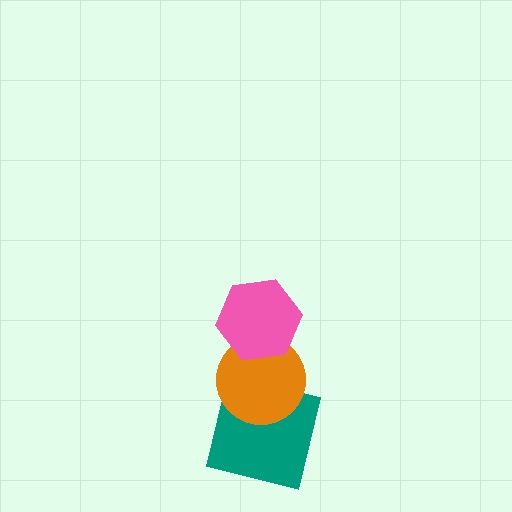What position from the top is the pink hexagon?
The pink hexagon is 1st from the top.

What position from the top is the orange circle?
The orange circle is 2nd from the top.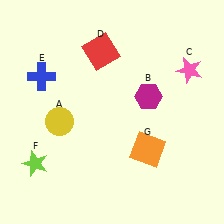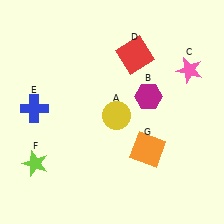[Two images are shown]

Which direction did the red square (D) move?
The red square (D) moved right.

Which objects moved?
The objects that moved are: the yellow circle (A), the red square (D), the blue cross (E).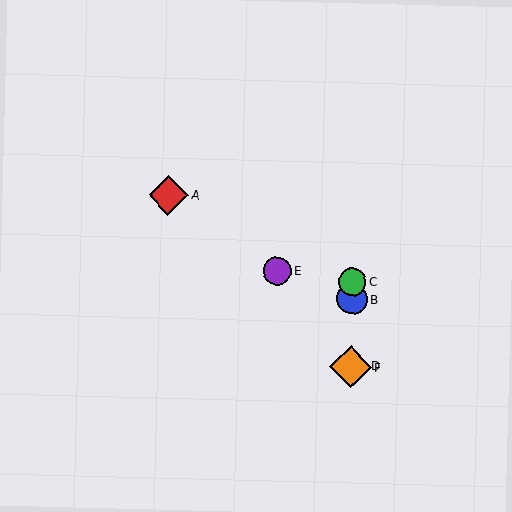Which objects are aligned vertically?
Objects B, C, D, F are aligned vertically.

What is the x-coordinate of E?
Object E is at x≈277.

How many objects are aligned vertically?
4 objects (B, C, D, F) are aligned vertically.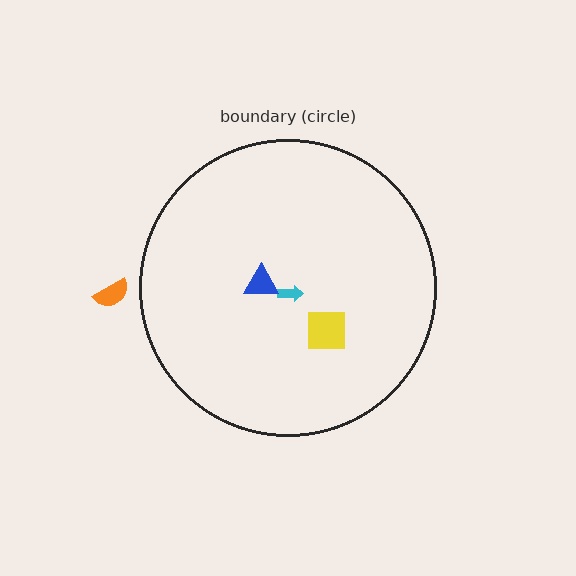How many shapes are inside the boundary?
3 inside, 1 outside.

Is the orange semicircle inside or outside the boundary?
Outside.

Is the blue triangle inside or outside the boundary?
Inside.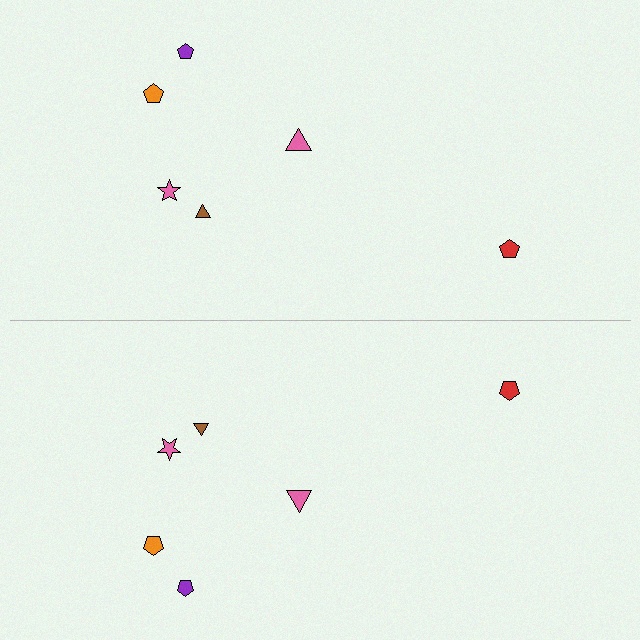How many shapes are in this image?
There are 12 shapes in this image.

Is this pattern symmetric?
Yes, this pattern has bilateral (reflection) symmetry.